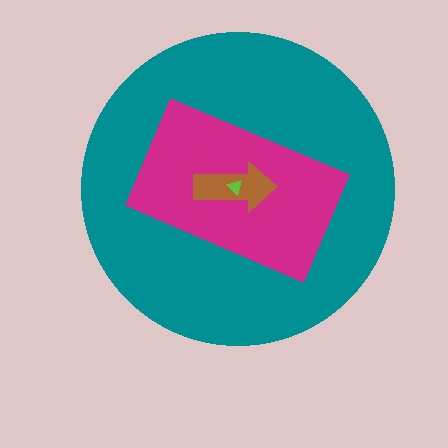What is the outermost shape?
The teal circle.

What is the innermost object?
The lime triangle.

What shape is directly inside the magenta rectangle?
The brown arrow.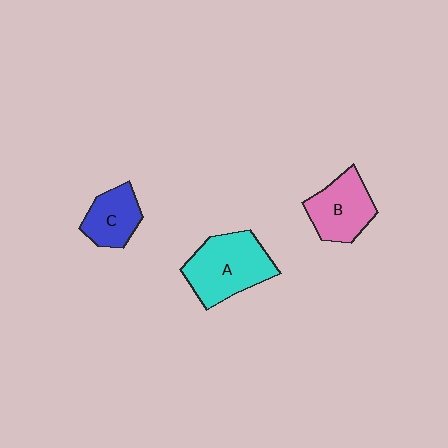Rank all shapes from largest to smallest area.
From largest to smallest: A (cyan), B (pink), C (blue).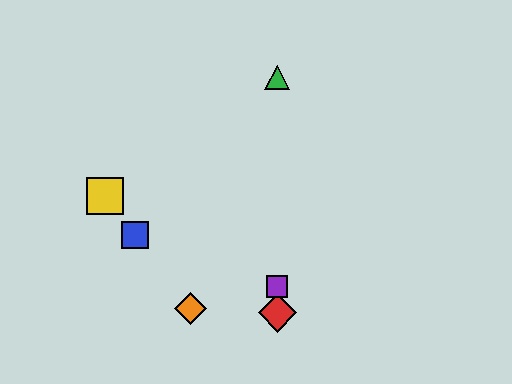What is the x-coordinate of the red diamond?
The red diamond is at x≈277.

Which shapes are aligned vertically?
The red diamond, the green triangle, the purple square are aligned vertically.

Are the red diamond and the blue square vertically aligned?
No, the red diamond is at x≈277 and the blue square is at x≈135.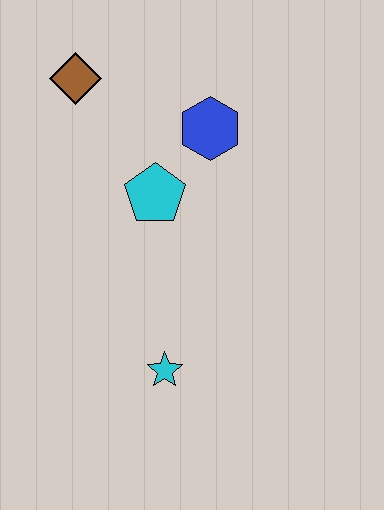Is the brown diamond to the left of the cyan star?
Yes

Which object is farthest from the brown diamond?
The cyan star is farthest from the brown diamond.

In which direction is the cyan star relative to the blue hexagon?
The cyan star is below the blue hexagon.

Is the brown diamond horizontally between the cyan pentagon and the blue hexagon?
No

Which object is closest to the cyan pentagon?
The blue hexagon is closest to the cyan pentagon.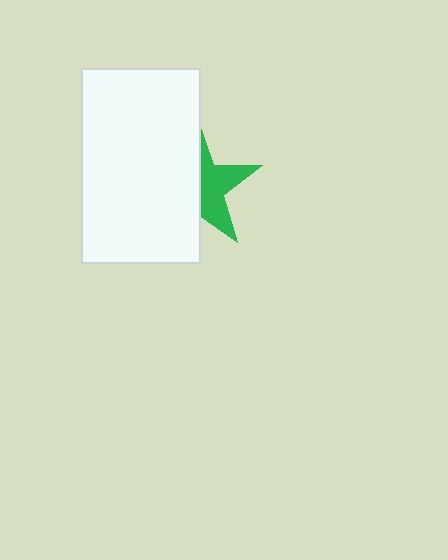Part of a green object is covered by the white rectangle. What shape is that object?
It is a star.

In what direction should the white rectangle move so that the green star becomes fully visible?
The white rectangle should move left. That is the shortest direction to clear the overlap and leave the green star fully visible.